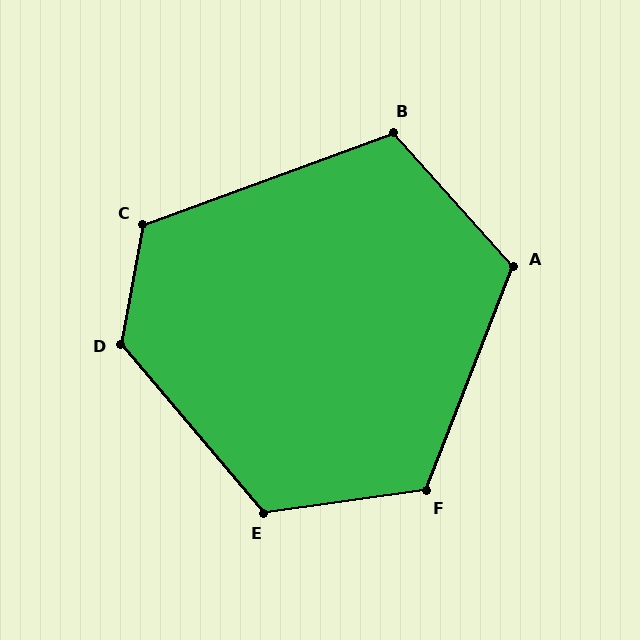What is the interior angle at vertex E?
Approximately 122 degrees (obtuse).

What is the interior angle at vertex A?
Approximately 117 degrees (obtuse).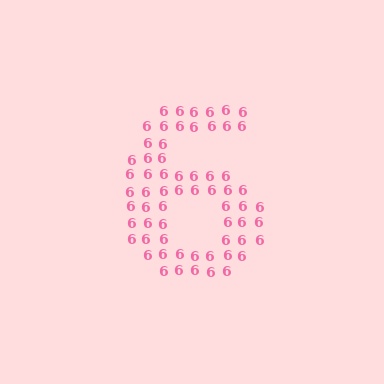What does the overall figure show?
The overall figure shows the digit 6.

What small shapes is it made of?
It is made of small digit 6's.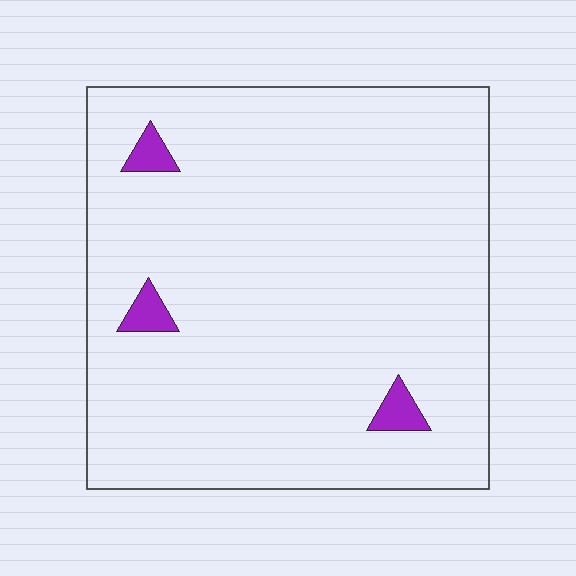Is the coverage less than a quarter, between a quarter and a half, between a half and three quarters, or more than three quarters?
Less than a quarter.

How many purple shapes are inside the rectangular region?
3.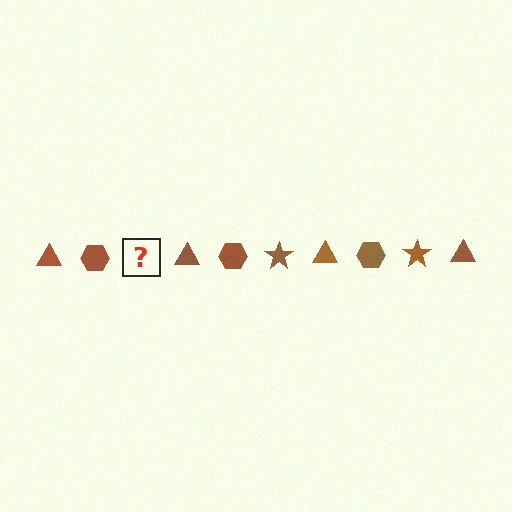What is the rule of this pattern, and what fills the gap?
The rule is that the pattern cycles through triangle, hexagon, star shapes in brown. The gap should be filled with a brown star.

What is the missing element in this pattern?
The missing element is a brown star.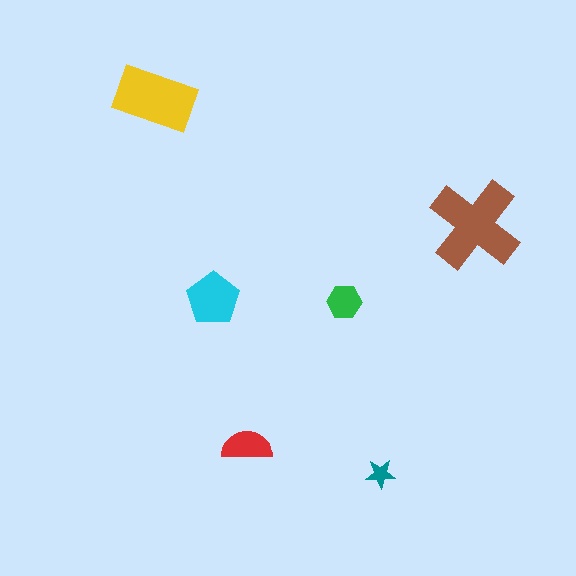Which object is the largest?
The brown cross.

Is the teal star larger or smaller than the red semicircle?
Smaller.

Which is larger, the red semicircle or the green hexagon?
The red semicircle.